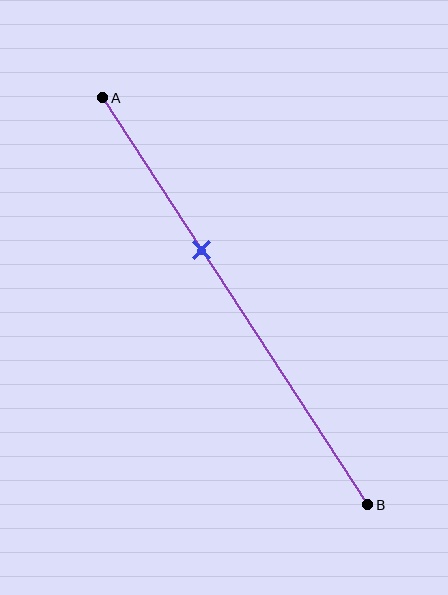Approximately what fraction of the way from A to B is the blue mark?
The blue mark is approximately 35% of the way from A to B.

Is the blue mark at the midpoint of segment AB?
No, the mark is at about 35% from A, not at the 50% midpoint.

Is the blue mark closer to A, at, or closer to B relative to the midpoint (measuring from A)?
The blue mark is closer to point A than the midpoint of segment AB.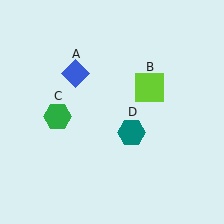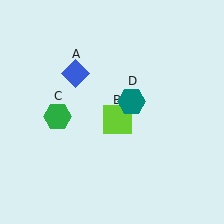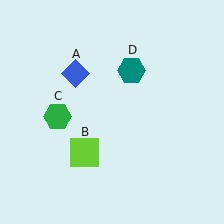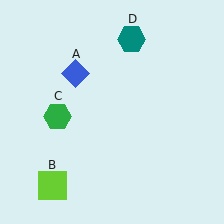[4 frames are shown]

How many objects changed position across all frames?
2 objects changed position: lime square (object B), teal hexagon (object D).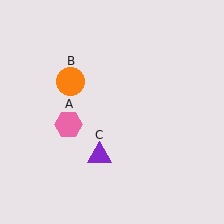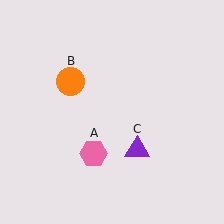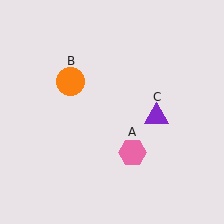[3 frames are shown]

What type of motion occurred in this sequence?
The pink hexagon (object A), purple triangle (object C) rotated counterclockwise around the center of the scene.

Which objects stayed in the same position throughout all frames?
Orange circle (object B) remained stationary.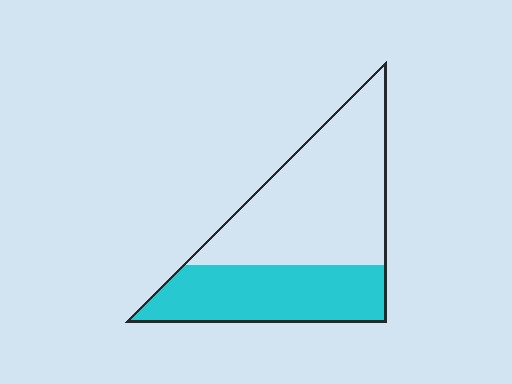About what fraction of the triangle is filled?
About two fifths (2/5).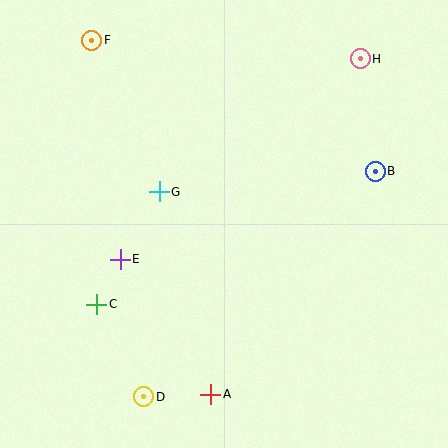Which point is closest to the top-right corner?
Point H is closest to the top-right corner.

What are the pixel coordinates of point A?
Point A is at (211, 394).